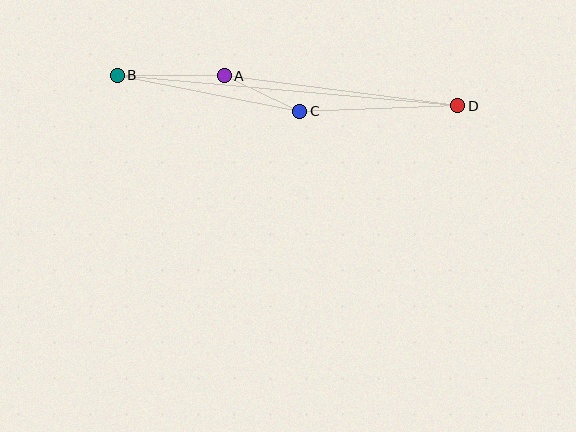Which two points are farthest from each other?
Points B and D are farthest from each other.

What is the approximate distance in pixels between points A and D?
The distance between A and D is approximately 235 pixels.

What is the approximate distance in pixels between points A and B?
The distance between A and B is approximately 107 pixels.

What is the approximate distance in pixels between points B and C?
The distance between B and C is approximately 186 pixels.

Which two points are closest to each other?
Points A and C are closest to each other.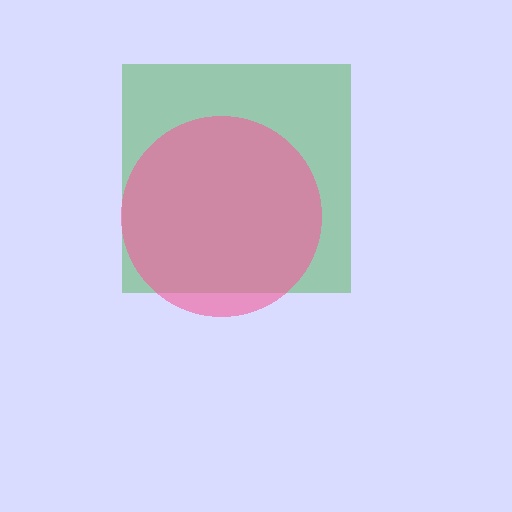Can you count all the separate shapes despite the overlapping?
Yes, there are 2 separate shapes.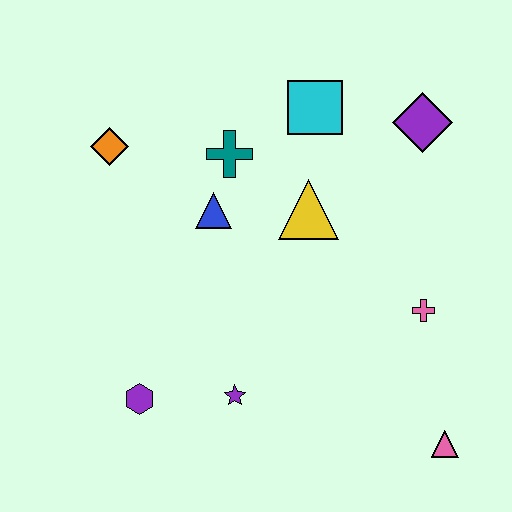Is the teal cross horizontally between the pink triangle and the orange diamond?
Yes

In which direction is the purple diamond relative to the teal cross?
The purple diamond is to the right of the teal cross.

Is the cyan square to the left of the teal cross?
No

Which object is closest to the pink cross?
The pink triangle is closest to the pink cross.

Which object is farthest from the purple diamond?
The purple hexagon is farthest from the purple diamond.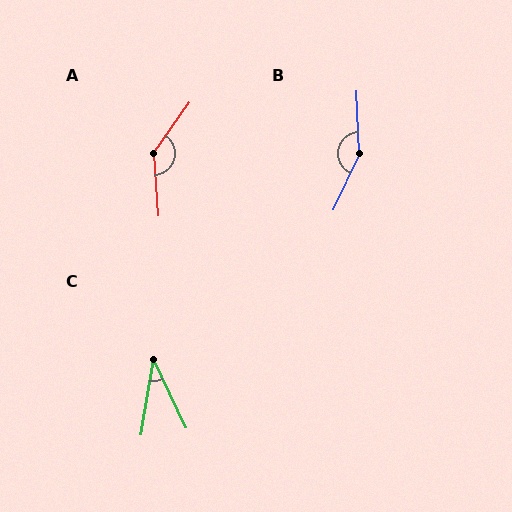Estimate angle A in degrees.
Approximately 140 degrees.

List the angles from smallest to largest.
C (35°), A (140°), B (153°).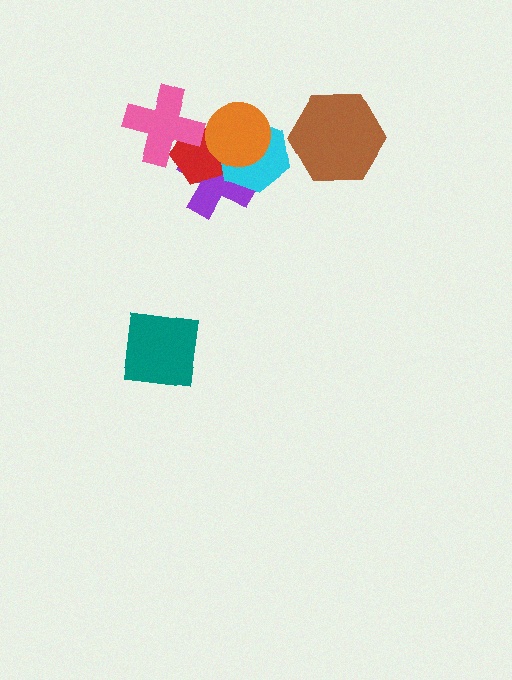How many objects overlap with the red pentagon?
4 objects overlap with the red pentagon.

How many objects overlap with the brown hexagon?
0 objects overlap with the brown hexagon.